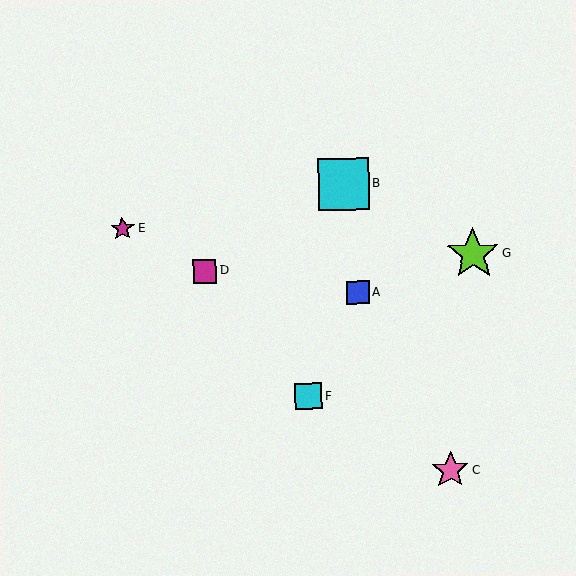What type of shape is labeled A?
Shape A is a blue square.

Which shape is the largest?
The lime star (labeled G) is the largest.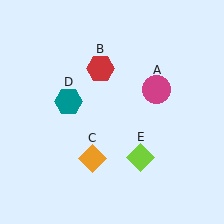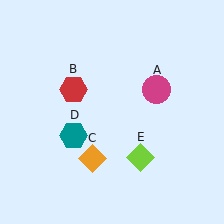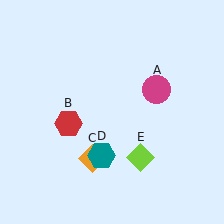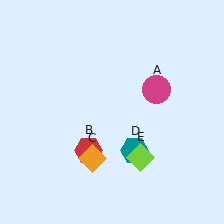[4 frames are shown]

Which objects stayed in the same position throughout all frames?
Magenta circle (object A) and orange diamond (object C) and lime diamond (object E) remained stationary.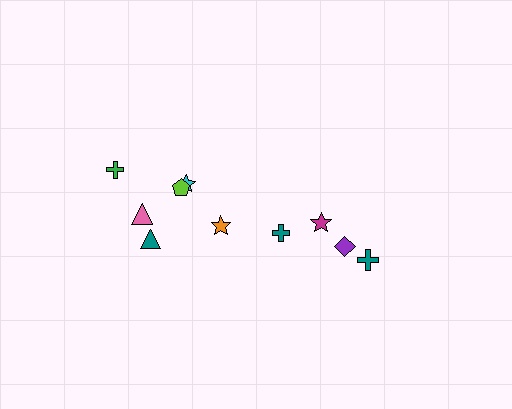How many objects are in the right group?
There are 4 objects.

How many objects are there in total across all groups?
There are 10 objects.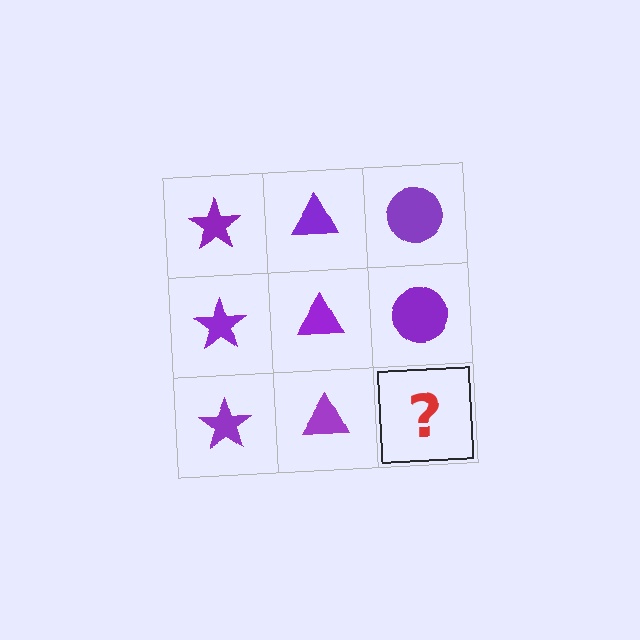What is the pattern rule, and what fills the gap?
The rule is that each column has a consistent shape. The gap should be filled with a purple circle.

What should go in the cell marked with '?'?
The missing cell should contain a purple circle.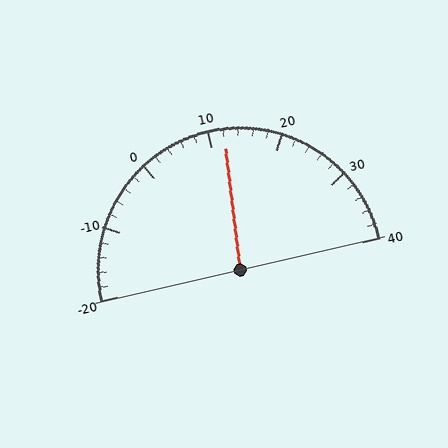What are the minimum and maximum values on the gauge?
The gauge ranges from -20 to 40.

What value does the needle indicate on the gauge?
The needle indicates approximately 12.